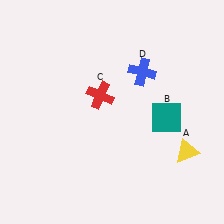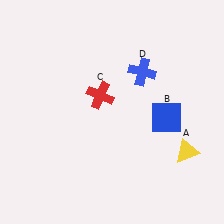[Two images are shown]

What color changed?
The square (B) changed from teal in Image 1 to blue in Image 2.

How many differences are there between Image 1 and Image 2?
There is 1 difference between the two images.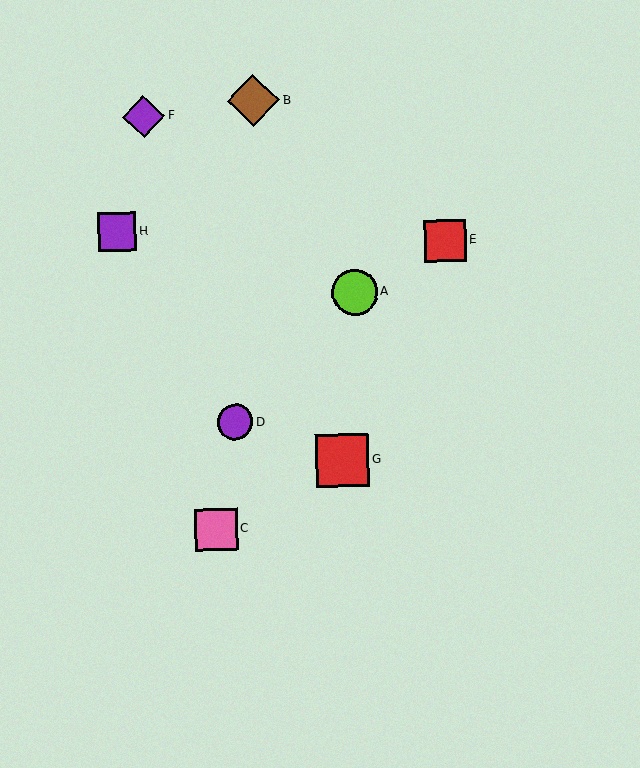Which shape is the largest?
The red square (labeled G) is the largest.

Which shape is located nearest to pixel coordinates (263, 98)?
The brown diamond (labeled B) at (253, 100) is nearest to that location.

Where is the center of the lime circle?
The center of the lime circle is at (354, 292).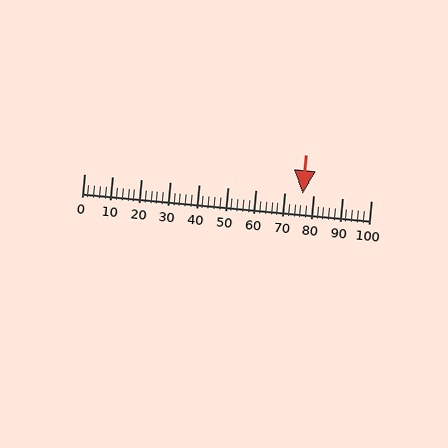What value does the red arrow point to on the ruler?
The red arrow points to approximately 76.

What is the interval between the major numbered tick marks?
The major tick marks are spaced 10 units apart.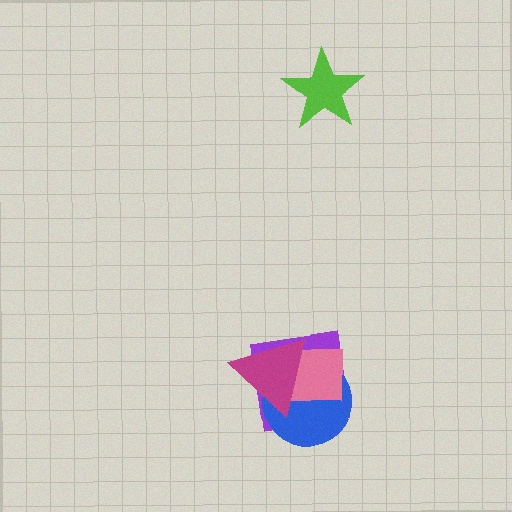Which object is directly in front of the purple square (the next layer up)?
The blue circle is directly in front of the purple square.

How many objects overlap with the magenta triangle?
3 objects overlap with the magenta triangle.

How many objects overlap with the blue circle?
3 objects overlap with the blue circle.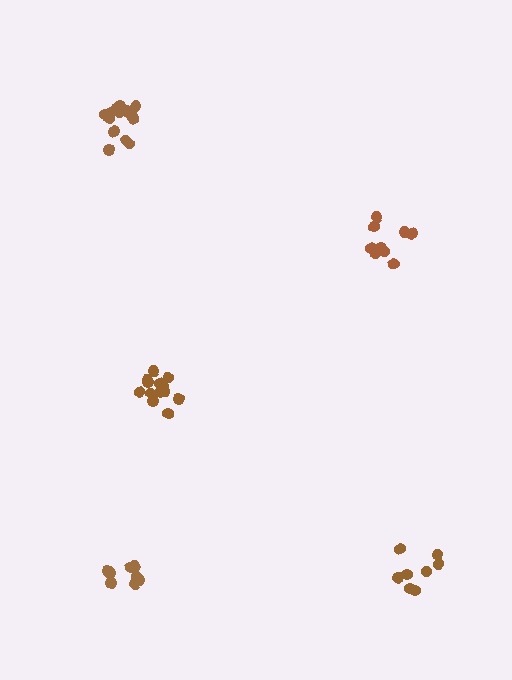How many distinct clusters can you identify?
There are 5 distinct clusters.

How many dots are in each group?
Group 1: 9 dots, Group 2: 14 dots, Group 3: 8 dots, Group 4: 8 dots, Group 5: 14 dots (53 total).